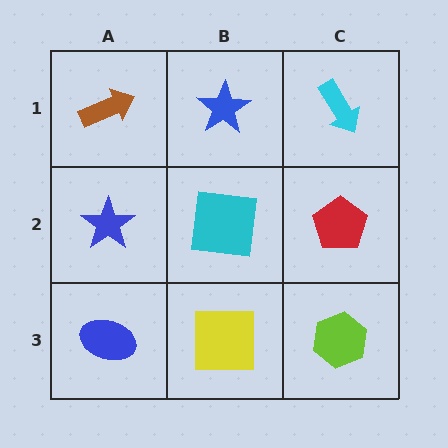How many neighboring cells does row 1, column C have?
2.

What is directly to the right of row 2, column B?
A red pentagon.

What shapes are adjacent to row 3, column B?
A cyan square (row 2, column B), a blue ellipse (row 3, column A), a lime hexagon (row 3, column C).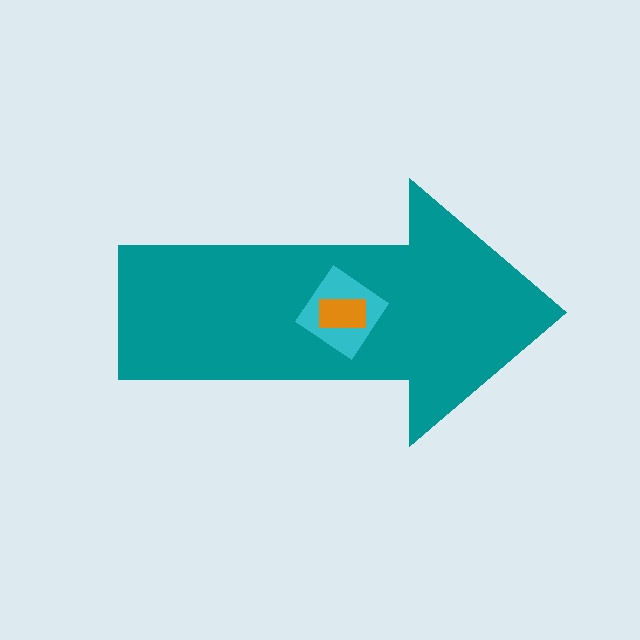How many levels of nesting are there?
3.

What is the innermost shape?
The orange rectangle.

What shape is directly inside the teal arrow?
The cyan diamond.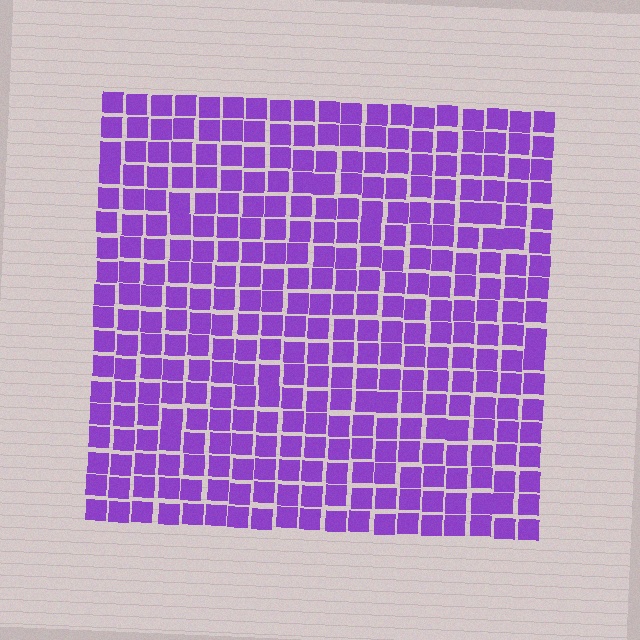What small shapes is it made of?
It is made of small squares.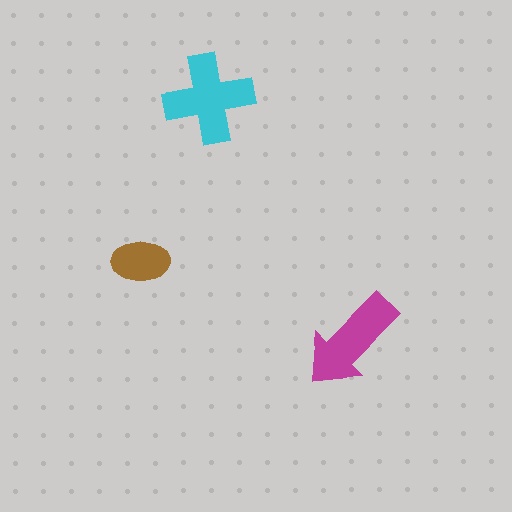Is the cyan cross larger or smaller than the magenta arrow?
Larger.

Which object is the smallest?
The brown ellipse.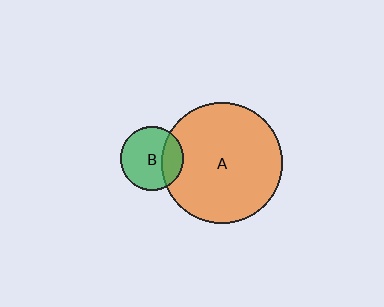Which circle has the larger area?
Circle A (orange).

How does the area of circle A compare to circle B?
Approximately 3.6 times.